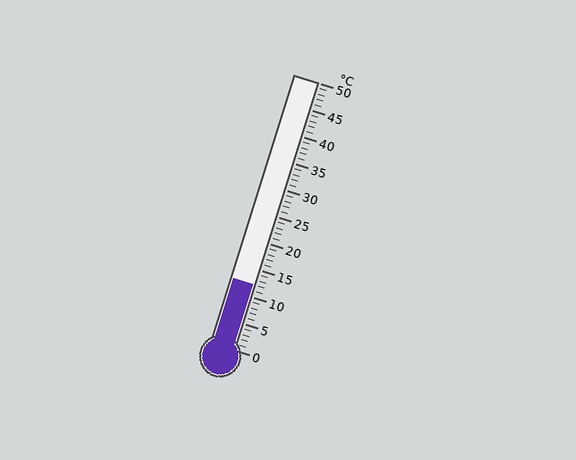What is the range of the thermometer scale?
The thermometer scale ranges from 0°C to 50°C.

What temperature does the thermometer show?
The thermometer shows approximately 12°C.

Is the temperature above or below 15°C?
The temperature is below 15°C.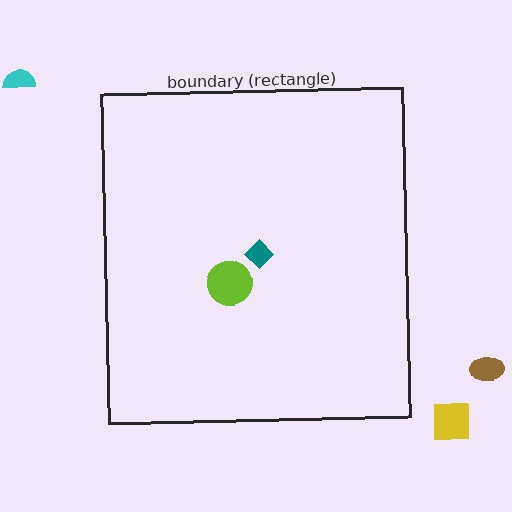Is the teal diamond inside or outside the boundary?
Inside.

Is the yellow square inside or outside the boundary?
Outside.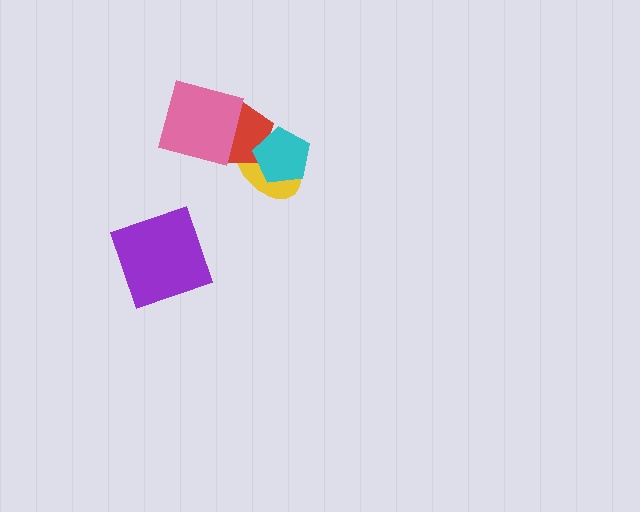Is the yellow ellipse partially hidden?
Yes, it is partially covered by another shape.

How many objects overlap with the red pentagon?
3 objects overlap with the red pentagon.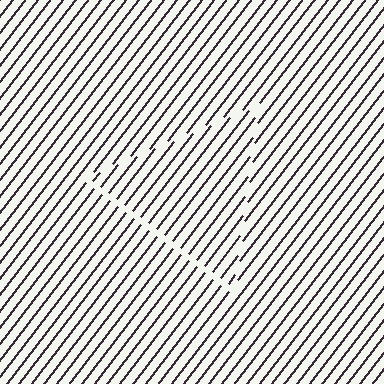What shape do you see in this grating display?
An illusory triangle. The interior of the shape contains the same grating, shifted by half a period — the contour is defined by the phase discontinuity where line-ends from the inner and outer gratings abut.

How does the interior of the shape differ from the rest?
The interior of the shape contains the same grating, shifted by half a period — the contour is defined by the phase discontinuity where line-ends from the inner and outer gratings abut.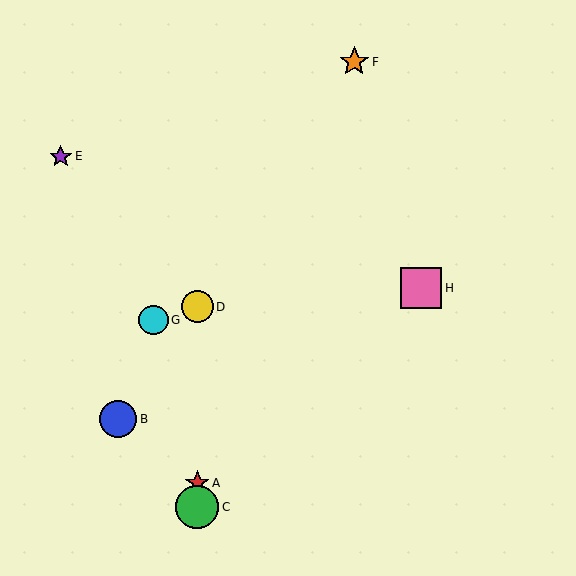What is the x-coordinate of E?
Object E is at x≈61.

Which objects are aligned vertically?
Objects A, C, D are aligned vertically.